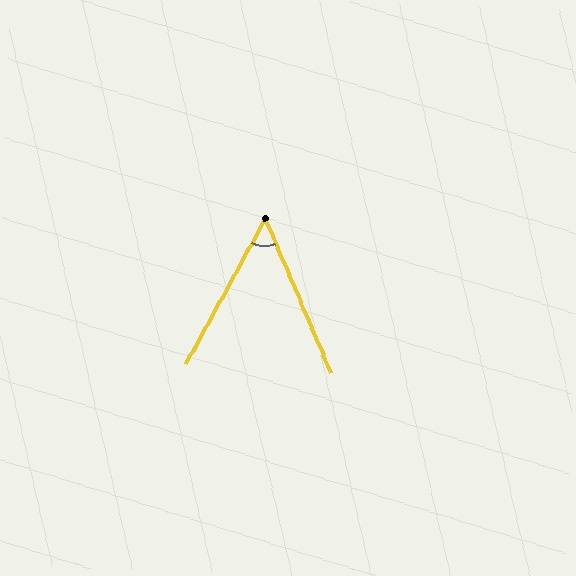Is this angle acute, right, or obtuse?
It is acute.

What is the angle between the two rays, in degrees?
Approximately 51 degrees.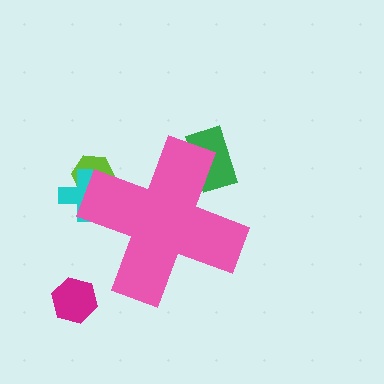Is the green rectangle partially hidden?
Yes, the green rectangle is partially hidden behind the pink cross.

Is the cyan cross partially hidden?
Yes, the cyan cross is partially hidden behind the pink cross.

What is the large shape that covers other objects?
A pink cross.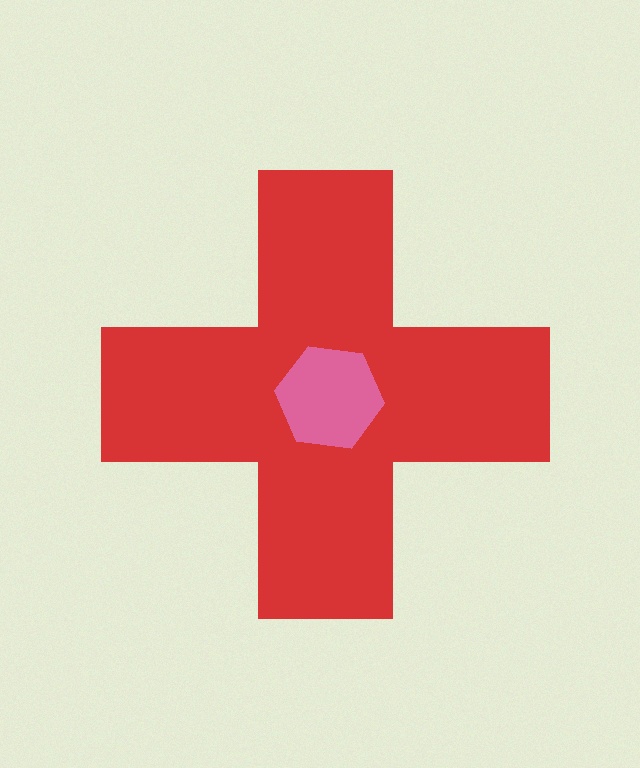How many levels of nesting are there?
2.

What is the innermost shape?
The pink hexagon.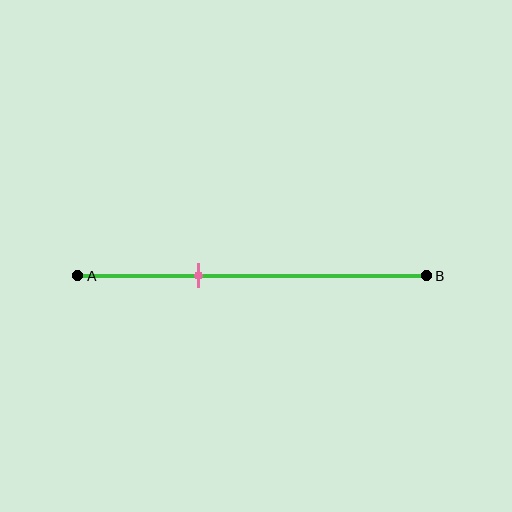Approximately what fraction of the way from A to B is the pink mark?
The pink mark is approximately 35% of the way from A to B.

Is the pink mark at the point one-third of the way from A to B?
Yes, the mark is approximately at the one-third point.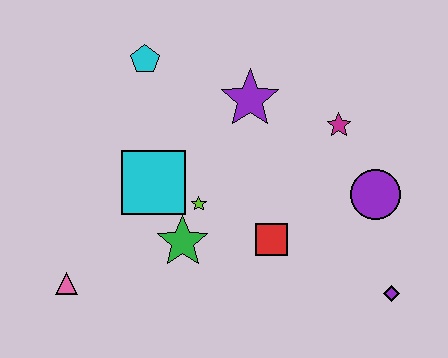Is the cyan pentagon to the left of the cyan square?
Yes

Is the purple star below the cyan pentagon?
Yes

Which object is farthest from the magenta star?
The pink triangle is farthest from the magenta star.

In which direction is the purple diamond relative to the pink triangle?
The purple diamond is to the right of the pink triangle.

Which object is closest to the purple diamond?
The purple circle is closest to the purple diamond.